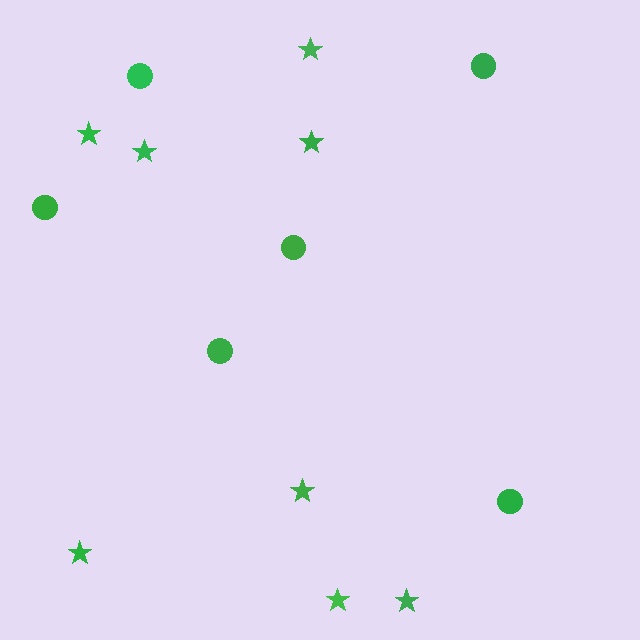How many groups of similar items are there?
There are 2 groups: one group of circles (6) and one group of stars (8).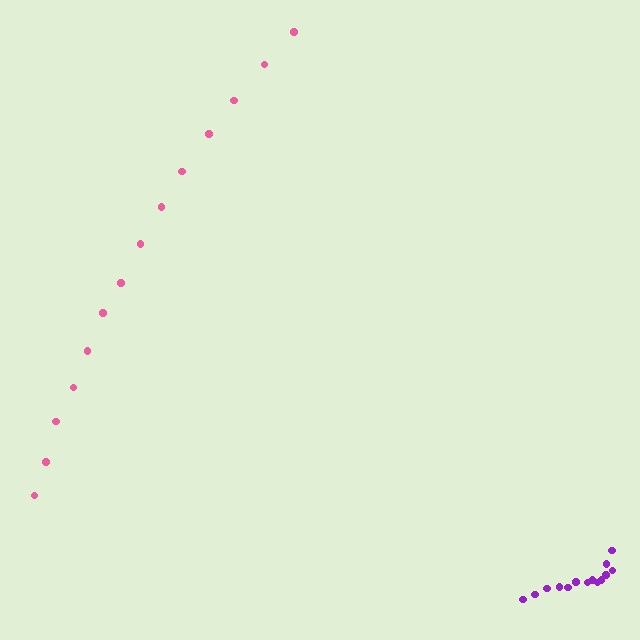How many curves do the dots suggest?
There are 2 distinct paths.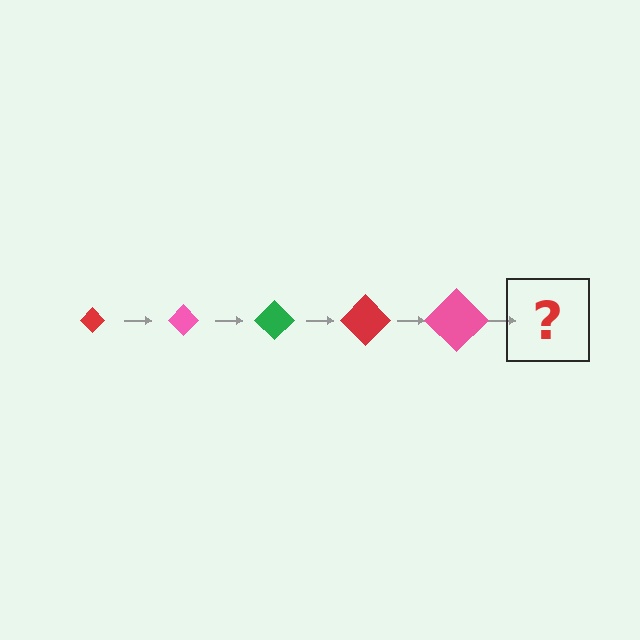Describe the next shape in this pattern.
It should be a green diamond, larger than the previous one.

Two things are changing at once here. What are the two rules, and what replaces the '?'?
The two rules are that the diamond grows larger each step and the color cycles through red, pink, and green. The '?' should be a green diamond, larger than the previous one.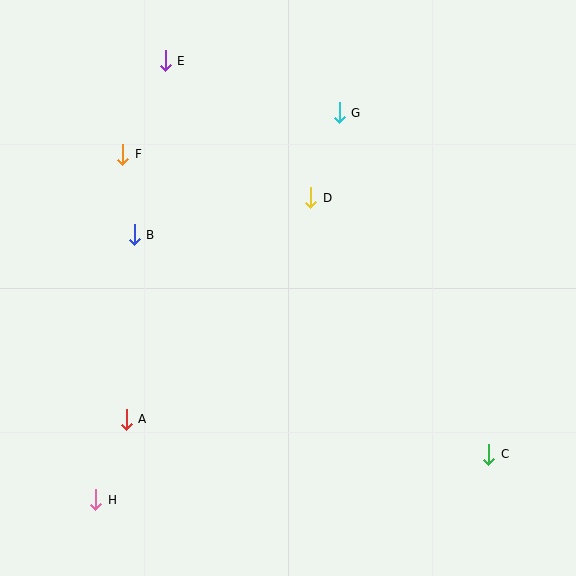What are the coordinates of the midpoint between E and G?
The midpoint between E and G is at (252, 87).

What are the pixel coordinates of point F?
Point F is at (123, 154).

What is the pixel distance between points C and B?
The distance between C and B is 417 pixels.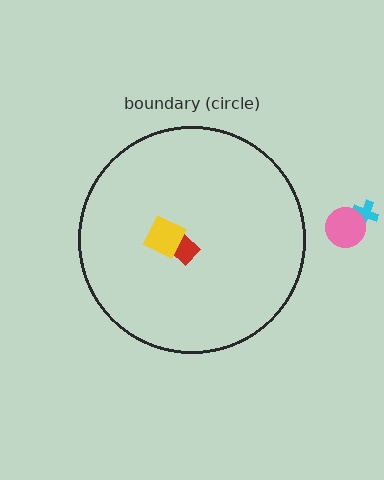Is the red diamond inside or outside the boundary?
Inside.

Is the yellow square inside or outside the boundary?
Inside.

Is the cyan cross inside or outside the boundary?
Outside.